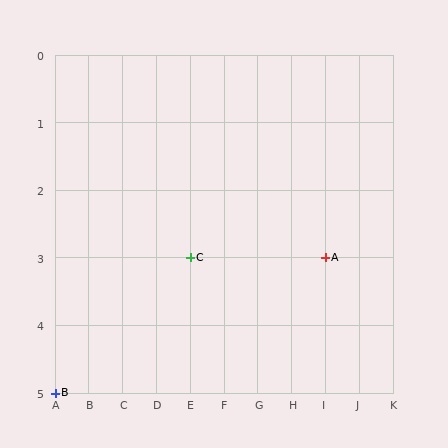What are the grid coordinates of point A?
Point A is at grid coordinates (I, 3).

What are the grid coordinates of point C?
Point C is at grid coordinates (E, 3).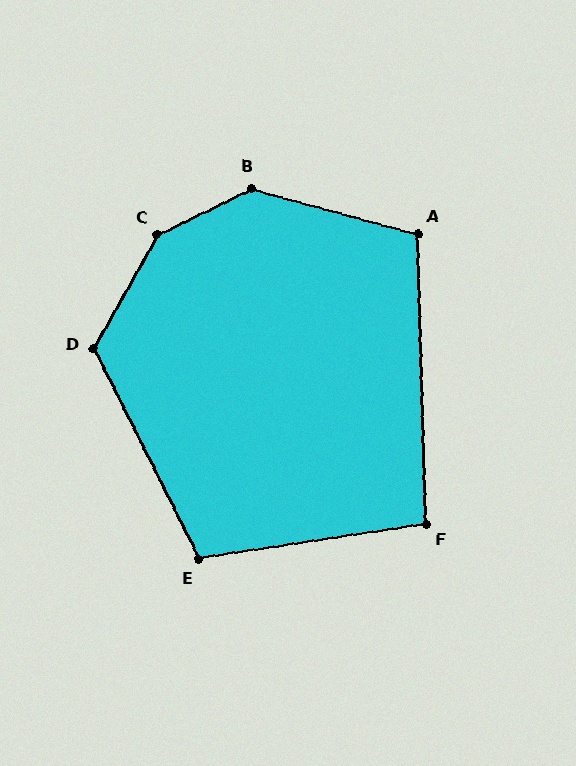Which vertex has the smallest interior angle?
F, at approximately 97 degrees.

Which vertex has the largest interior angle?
C, at approximately 145 degrees.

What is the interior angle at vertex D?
Approximately 124 degrees (obtuse).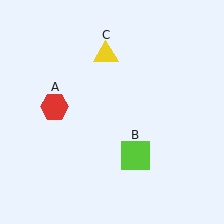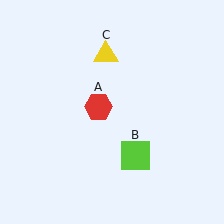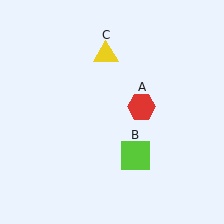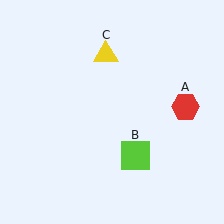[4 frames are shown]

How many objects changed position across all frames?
1 object changed position: red hexagon (object A).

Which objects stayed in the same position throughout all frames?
Lime square (object B) and yellow triangle (object C) remained stationary.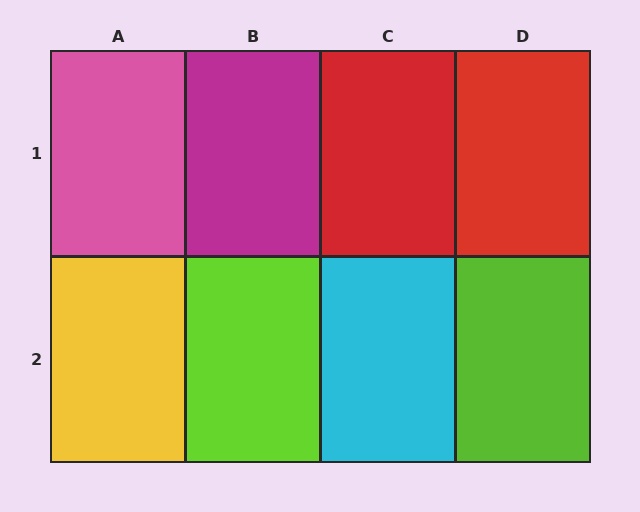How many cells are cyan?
1 cell is cyan.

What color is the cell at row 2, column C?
Cyan.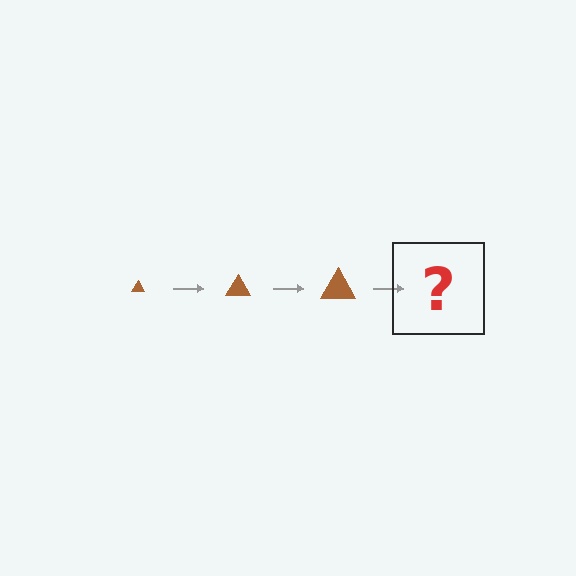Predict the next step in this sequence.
The next step is a brown triangle, larger than the previous one.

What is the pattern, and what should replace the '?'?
The pattern is that the triangle gets progressively larger each step. The '?' should be a brown triangle, larger than the previous one.